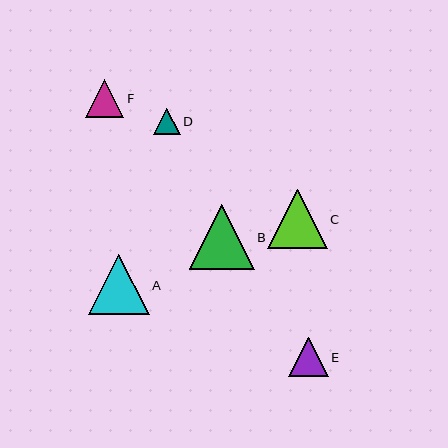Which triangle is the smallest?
Triangle D is the smallest with a size of approximately 26 pixels.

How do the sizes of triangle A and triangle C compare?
Triangle A and triangle C are approximately the same size.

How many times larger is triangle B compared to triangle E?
Triangle B is approximately 1.7 times the size of triangle E.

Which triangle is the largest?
Triangle B is the largest with a size of approximately 65 pixels.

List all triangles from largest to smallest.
From largest to smallest: B, A, C, E, F, D.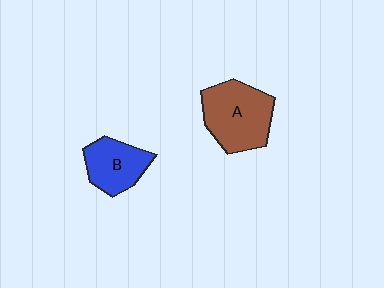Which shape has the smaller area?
Shape B (blue).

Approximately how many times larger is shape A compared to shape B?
Approximately 1.4 times.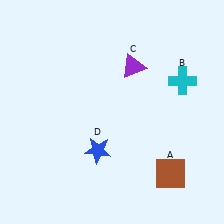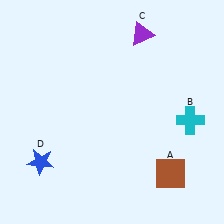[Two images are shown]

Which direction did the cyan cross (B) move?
The cyan cross (B) moved down.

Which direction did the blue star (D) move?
The blue star (D) moved left.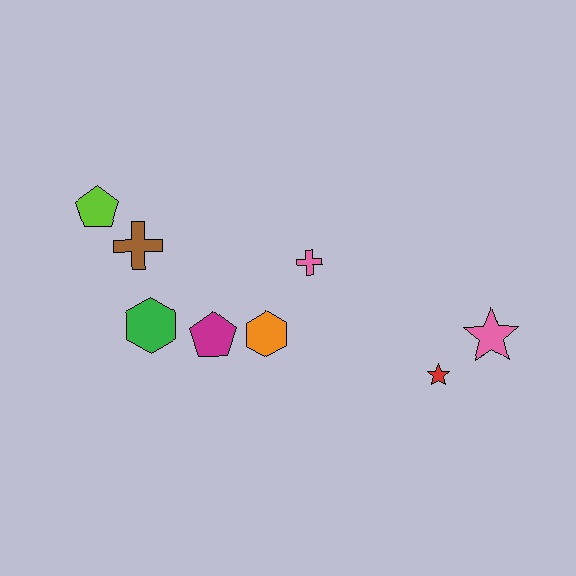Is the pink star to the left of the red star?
No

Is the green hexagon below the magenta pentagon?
No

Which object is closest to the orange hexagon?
The magenta pentagon is closest to the orange hexagon.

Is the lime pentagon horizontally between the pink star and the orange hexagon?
No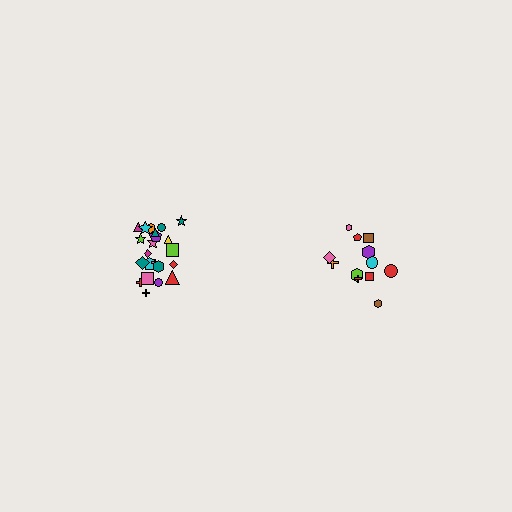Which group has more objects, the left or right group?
The left group.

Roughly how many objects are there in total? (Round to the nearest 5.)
Roughly 35 objects in total.